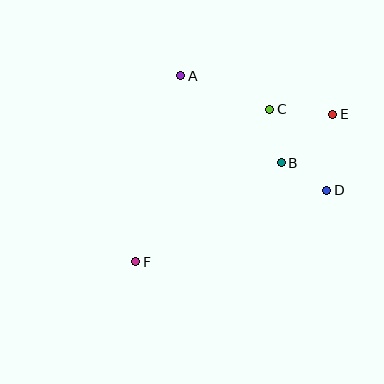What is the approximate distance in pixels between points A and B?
The distance between A and B is approximately 133 pixels.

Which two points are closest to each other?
Points B and D are closest to each other.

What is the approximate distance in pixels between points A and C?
The distance between A and C is approximately 95 pixels.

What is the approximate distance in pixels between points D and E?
The distance between D and E is approximately 76 pixels.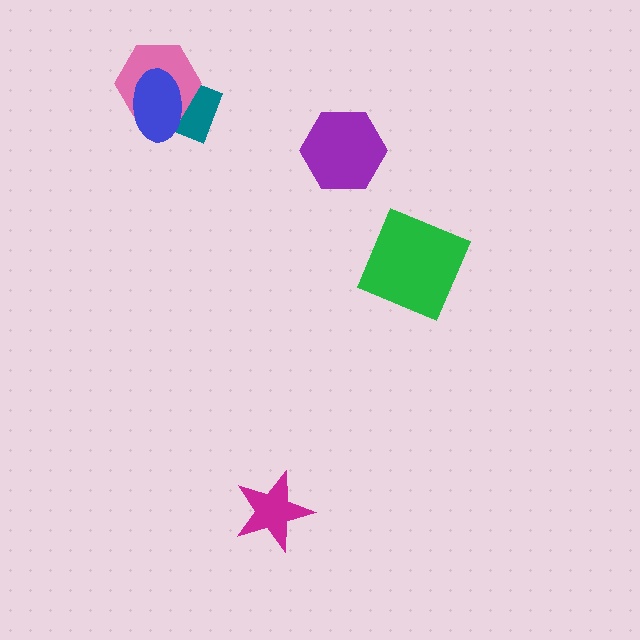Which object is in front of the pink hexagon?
The blue ellipse is in front of the pink hexagon.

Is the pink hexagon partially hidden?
Yes, it is partially covered by another shape.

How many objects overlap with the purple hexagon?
0 objects overlap with the purple hexagon.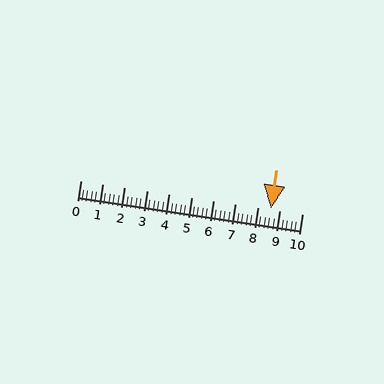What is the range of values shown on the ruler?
The ruler shows values from 0 to 10.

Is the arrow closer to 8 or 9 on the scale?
The arrow is closer to 9.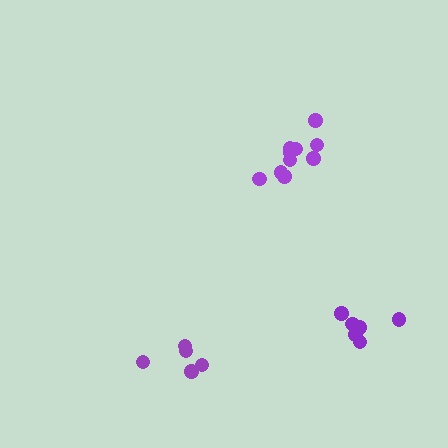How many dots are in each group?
Group 1: 6 dots, Group 2: 10 dots, Group 3: 5 dots (21 total).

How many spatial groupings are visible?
There are 3 spatial groupings.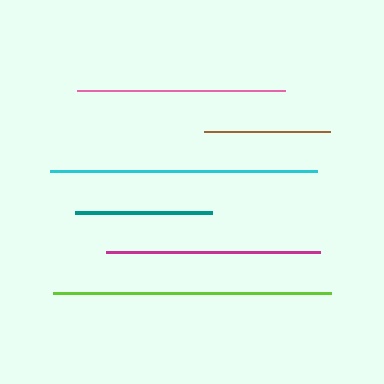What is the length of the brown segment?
The brown segment is approximately 125 pixels long.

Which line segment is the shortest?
The brown line is the shortest at approximately 125 pixels.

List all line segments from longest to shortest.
From longest to shortest: lime, cyan, magenta, pink, teal, brown.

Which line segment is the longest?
The lime line is the longest at approximately 278 pixels.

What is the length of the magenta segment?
The magenta segment is approximately 214 pixels long.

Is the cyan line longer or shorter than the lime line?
The lime line is longer than the cyan line.